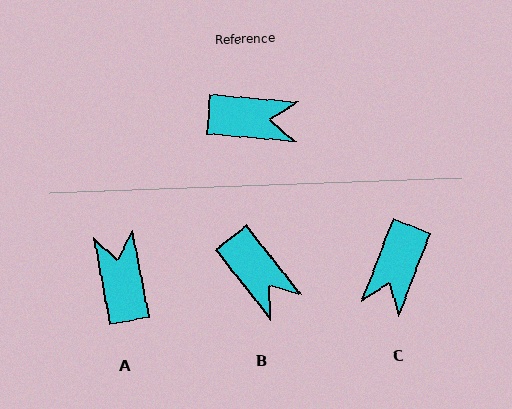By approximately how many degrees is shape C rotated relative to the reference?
Approximately 106 degrees clockwise.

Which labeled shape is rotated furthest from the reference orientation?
C, about 106 degrees away.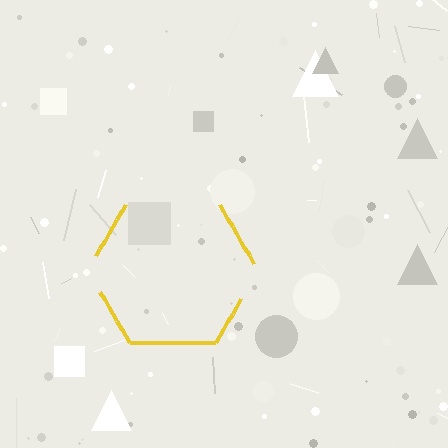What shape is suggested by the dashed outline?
The dashed outline suggests a hexagon.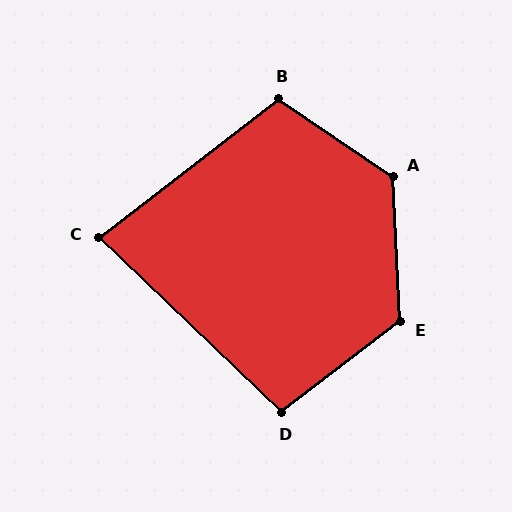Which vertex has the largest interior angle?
A, at approximately 127 degrees.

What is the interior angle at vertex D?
Approximately 99 degrees (obtuse).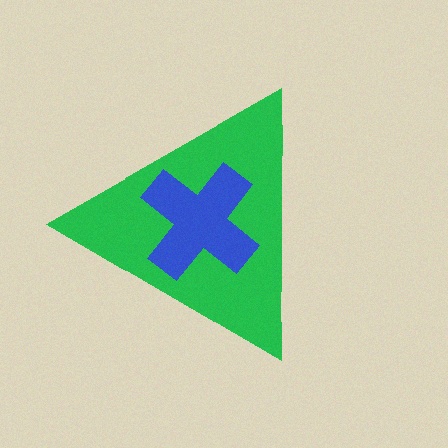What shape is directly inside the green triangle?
The blue cross.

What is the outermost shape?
The green triangle.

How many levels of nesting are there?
2.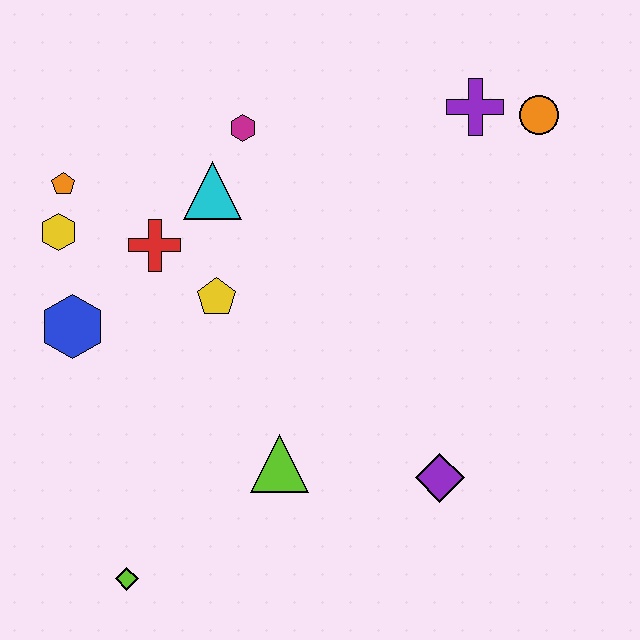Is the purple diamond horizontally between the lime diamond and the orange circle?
Yes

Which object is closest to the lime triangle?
The purple diamond is closest to the lime triangle.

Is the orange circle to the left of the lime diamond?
No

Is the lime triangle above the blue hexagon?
No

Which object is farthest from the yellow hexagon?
The orange circle is farthest from the yellow hexagon.